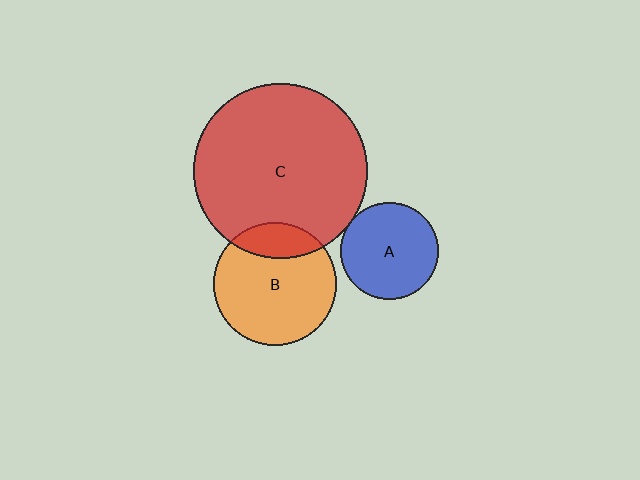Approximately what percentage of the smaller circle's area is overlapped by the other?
Approximately 5%.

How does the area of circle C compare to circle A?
Approximately 3.2 times.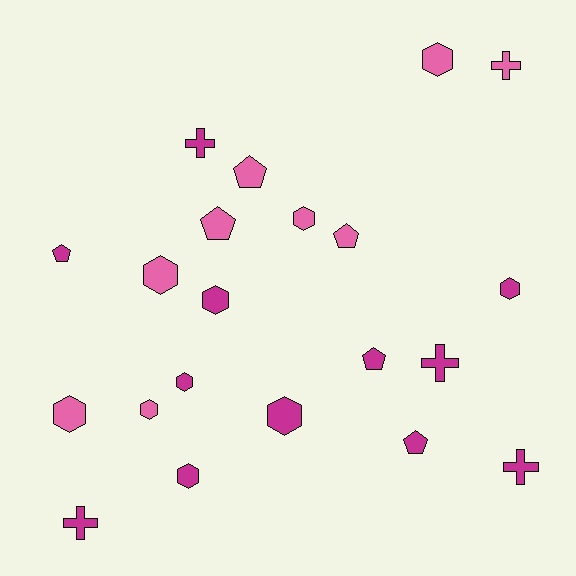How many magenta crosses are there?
There are 4 magenta crosses.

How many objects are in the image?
There are 21 objects.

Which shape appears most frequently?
Hexagon, with 10 objects.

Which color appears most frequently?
Magenta, with 12 objects.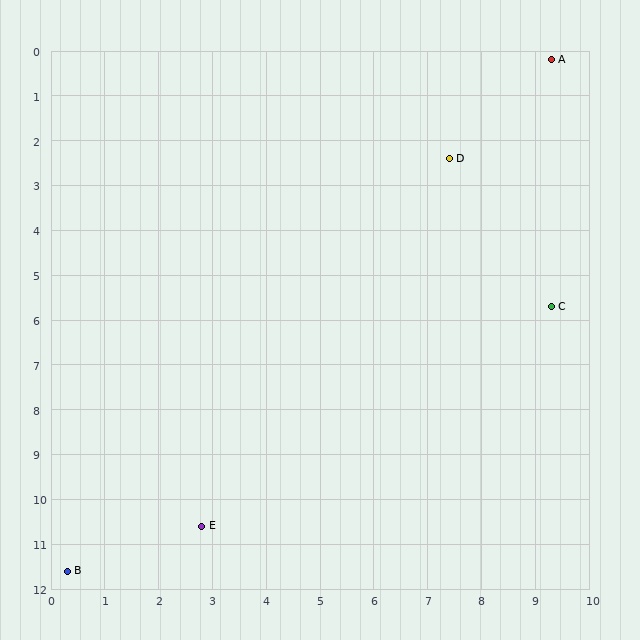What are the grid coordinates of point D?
Point D is at approximately (7.4, 2.4).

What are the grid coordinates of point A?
Point A is at approximately (9.3, 0.2).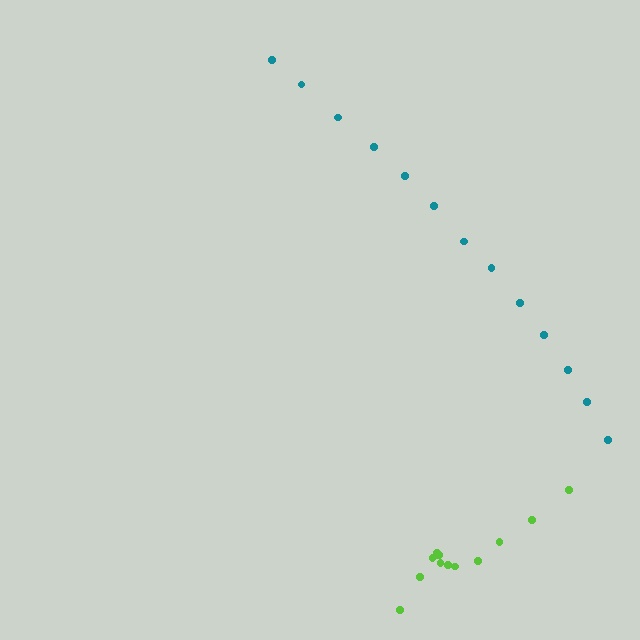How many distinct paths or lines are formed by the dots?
There are 2 distinct paths.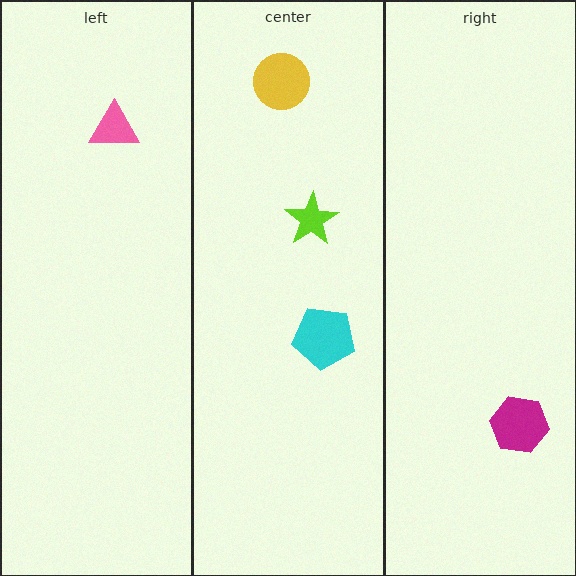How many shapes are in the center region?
3.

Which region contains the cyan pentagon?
The center region.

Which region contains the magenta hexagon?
The right region.